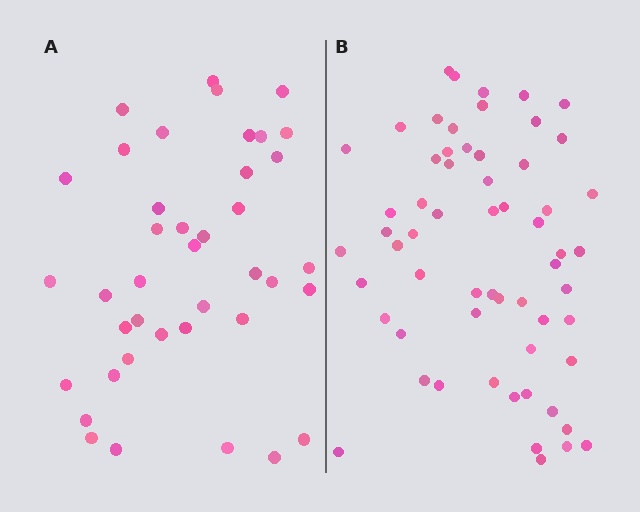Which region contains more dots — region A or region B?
Region B (the right region) has more dots.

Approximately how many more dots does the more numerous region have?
Region B has approximately 20 more dots than region A.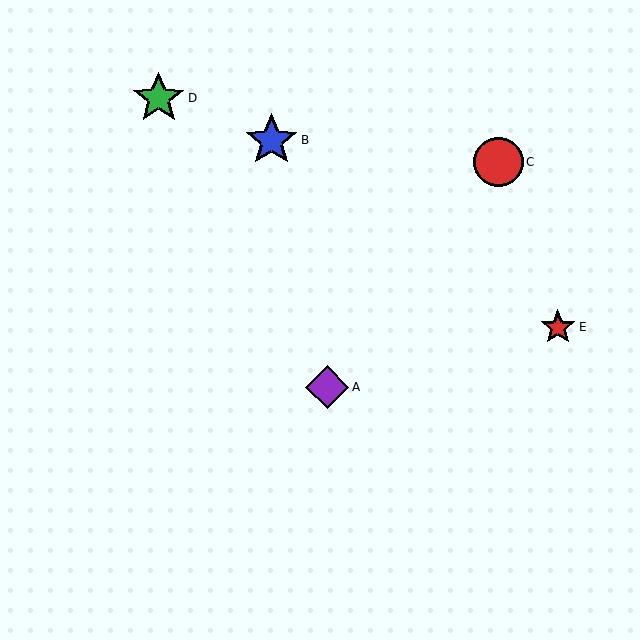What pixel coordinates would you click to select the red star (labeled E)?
Click at (558, 327) to select the red star E.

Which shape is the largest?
The blue star (labeled B) is the largest.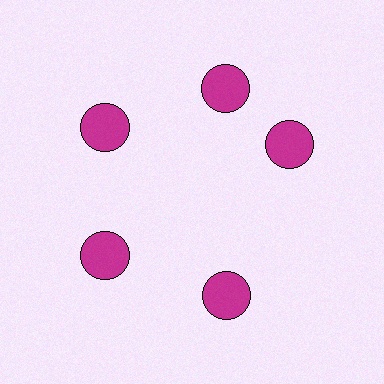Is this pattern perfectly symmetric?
No. The 5 magenta circles are arranged in a ring, but one element near the 3 o'clock position is rotated out of alignment along the ring, breaking the 5-fold rotational symmetry.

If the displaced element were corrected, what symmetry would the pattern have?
It would have 5-fold rotational symmetry — the pattern would map onto itself every 72 degrees.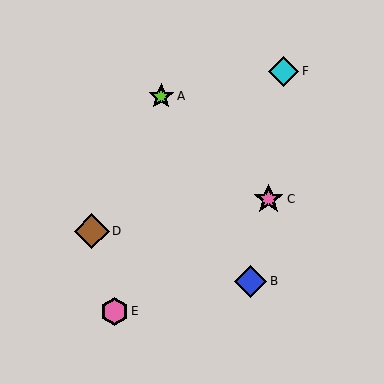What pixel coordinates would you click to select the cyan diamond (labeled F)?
Click at (284, 71) to select the cyan diamond F.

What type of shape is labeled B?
Shape B is a blue diamond.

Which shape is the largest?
The brown diamond (labeled D) is the largest.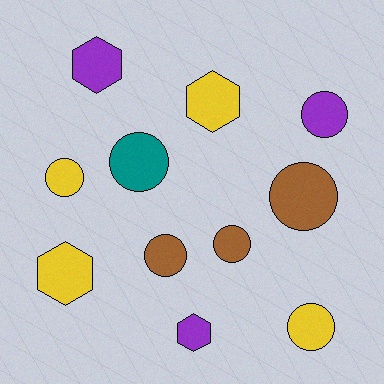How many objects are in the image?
There are 11 objects.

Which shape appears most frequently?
Circle, with 7 objects.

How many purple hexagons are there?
There are 2 purple hexagons.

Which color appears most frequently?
Yellow, with 4 objects.